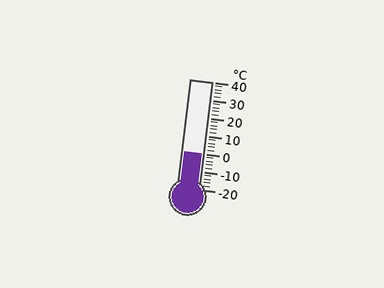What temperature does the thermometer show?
The thermometer shows approximately 0°C.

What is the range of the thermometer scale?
The thermometer scale ranges from -20°C to 40°C.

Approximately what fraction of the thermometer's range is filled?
The thermometer is filled to approximately 35% of its range.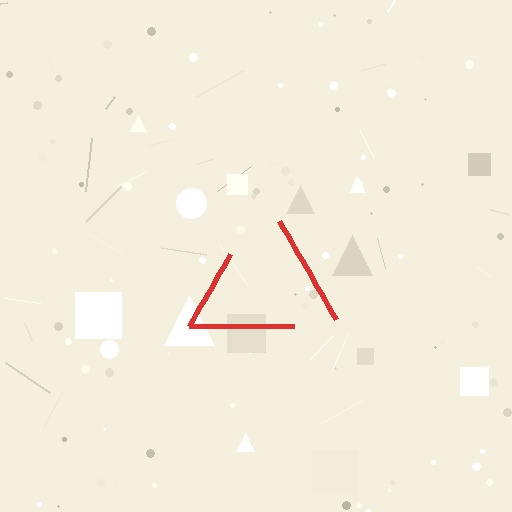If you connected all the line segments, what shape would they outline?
They would outline a triangle.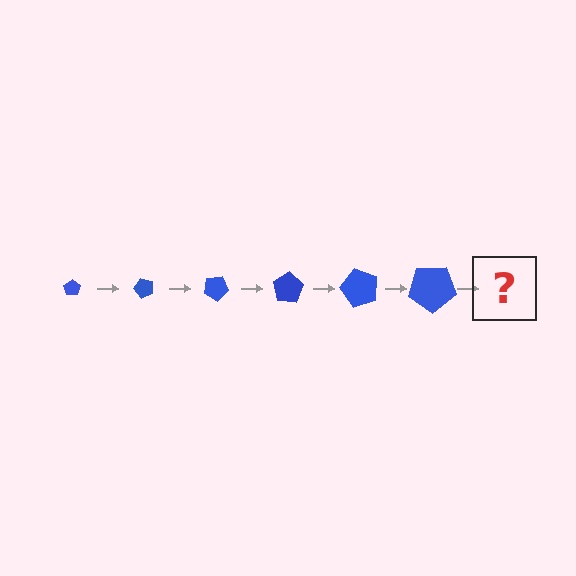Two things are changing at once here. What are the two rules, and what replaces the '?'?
The two rules are that the pentagon grows larger each step and it rotates 50 degrees each step. The '?' should be a pentagon, larger than the previous one and rotated 300 degrees from the start.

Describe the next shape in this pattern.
It should be a pentagon, larger than the previous one and rotated 300 degrees from the start.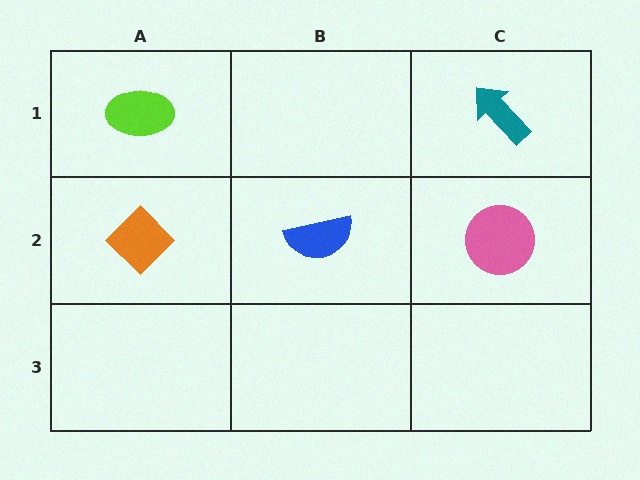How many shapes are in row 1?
2 shapes.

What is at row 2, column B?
A blue semicircle.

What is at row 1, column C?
A teal arrow.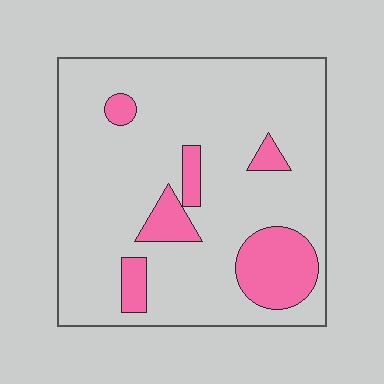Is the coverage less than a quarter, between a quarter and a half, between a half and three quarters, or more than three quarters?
Less than a quarter.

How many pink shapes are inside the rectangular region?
6.